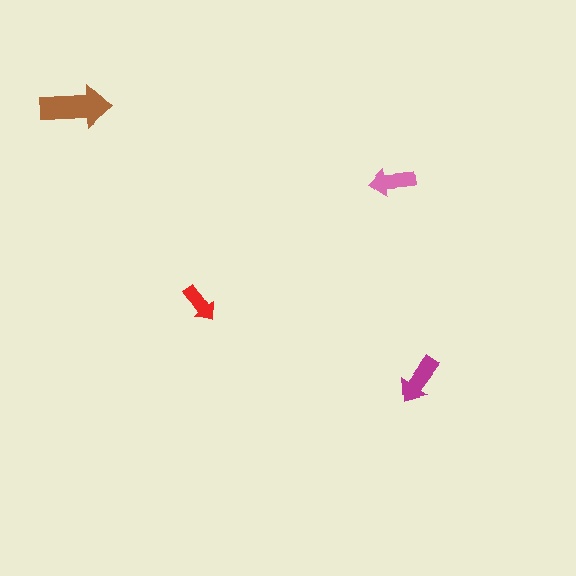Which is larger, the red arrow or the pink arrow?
The pink one.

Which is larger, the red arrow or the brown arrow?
The brown one.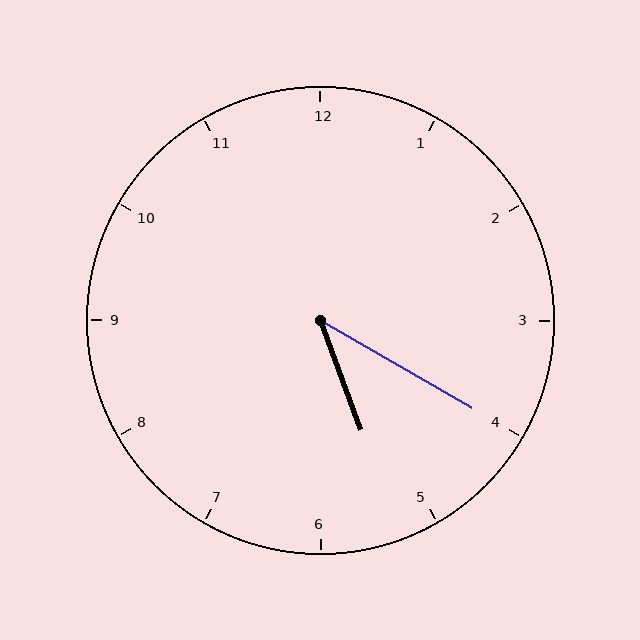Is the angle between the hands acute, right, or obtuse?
It is acute.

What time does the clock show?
5:20.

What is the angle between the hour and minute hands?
Approximately 40 degrees.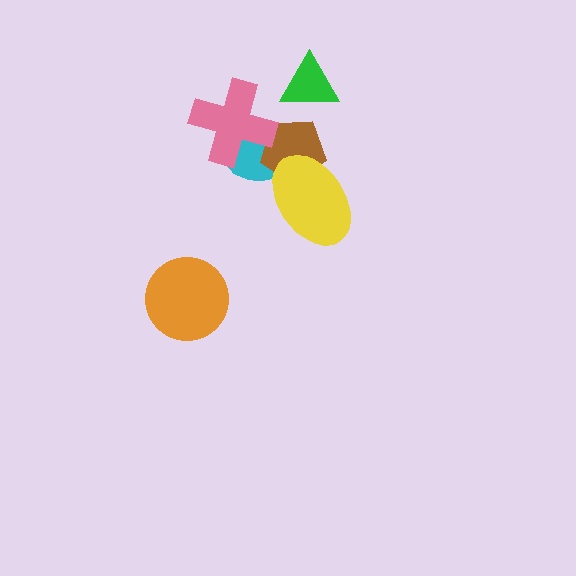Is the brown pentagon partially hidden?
Yes, it is partially covered by another shape.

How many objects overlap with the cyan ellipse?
3 objects overlap with the cyan ellipse.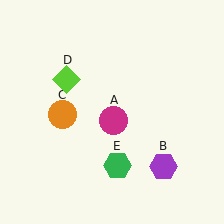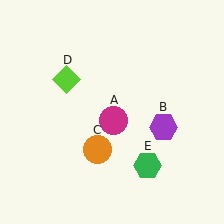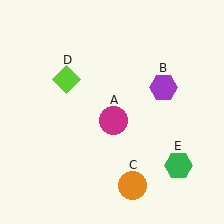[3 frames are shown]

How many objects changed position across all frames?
3 objects changed position: purple hexagon (object B), orange circle (object C), green hexagon (object E).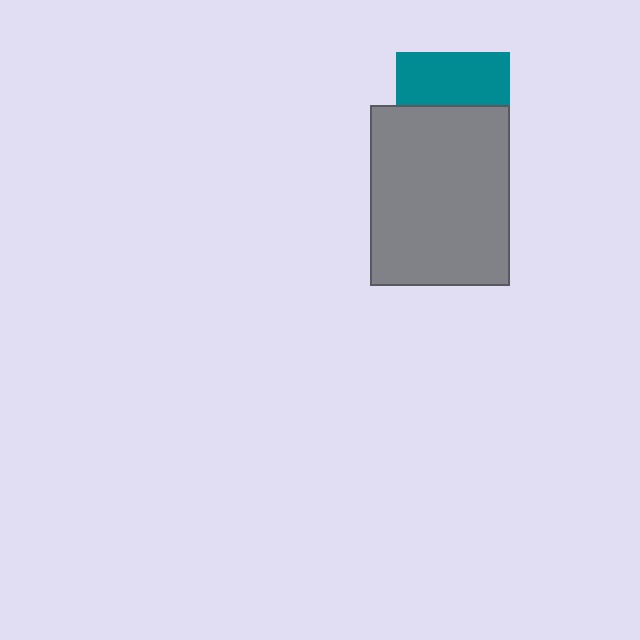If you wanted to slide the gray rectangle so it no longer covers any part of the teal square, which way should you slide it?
Slide it down — that is the most direct way to separate the two shapes.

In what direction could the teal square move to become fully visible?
The teal square could move up. That would shift it out from behind the gray rectangle entirely.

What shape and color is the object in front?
The object in front is a gray rectangle.